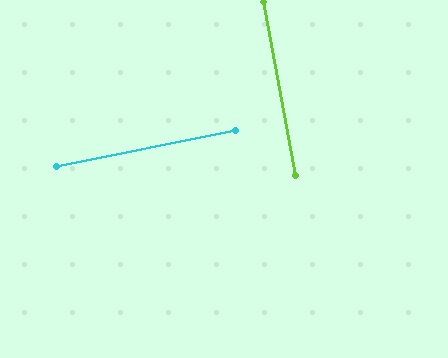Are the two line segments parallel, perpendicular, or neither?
Perpendicular — they meet at approximately 89°.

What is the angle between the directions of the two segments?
Approximately 89 degrees.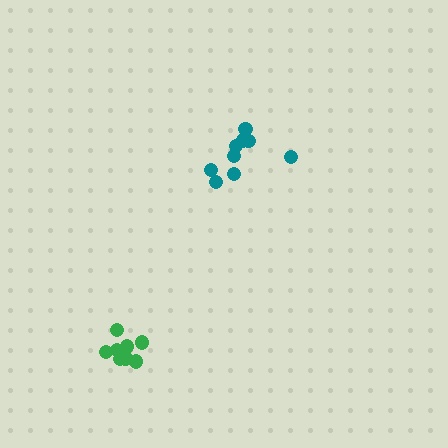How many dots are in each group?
Group 1: 9 dots, Group 2: 8 dots (17 total).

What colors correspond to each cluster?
The clusters are colored: teal, green.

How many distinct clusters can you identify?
There are 2 distinct clusters.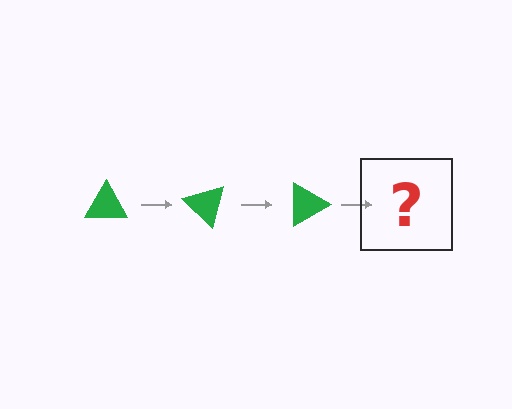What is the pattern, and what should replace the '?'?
The pattern is that the triangle rotates 45 degrees each step. The '?' should be a green triangle rotated 135 degrees.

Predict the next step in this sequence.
The next step is a green triangle rotated 135 degrees.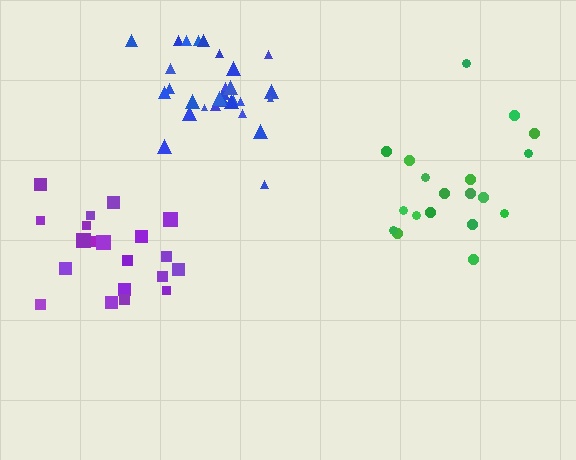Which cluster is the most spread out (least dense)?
Green.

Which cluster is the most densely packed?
Blue.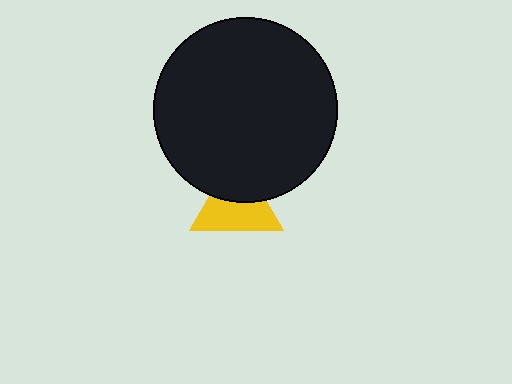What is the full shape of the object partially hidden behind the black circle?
The partially hidden object is a yellow triangle.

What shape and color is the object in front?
The object in front is a black circle.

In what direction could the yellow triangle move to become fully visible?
The yellow triangle could move down. That would shift it out from behind the black circle entirely.